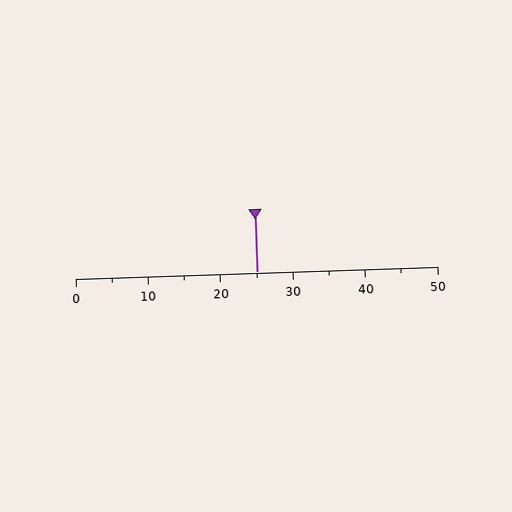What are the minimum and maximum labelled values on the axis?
The axis runs from 0 to 50.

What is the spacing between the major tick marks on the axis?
The major ticks are spaced 10 apart.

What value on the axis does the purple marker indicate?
The marker indicates approximately 25.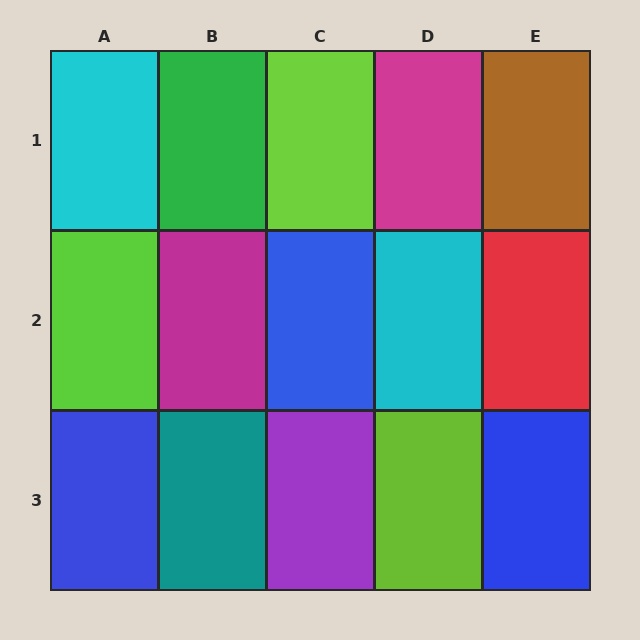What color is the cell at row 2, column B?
Magenta.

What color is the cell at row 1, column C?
Lime.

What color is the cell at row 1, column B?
Green.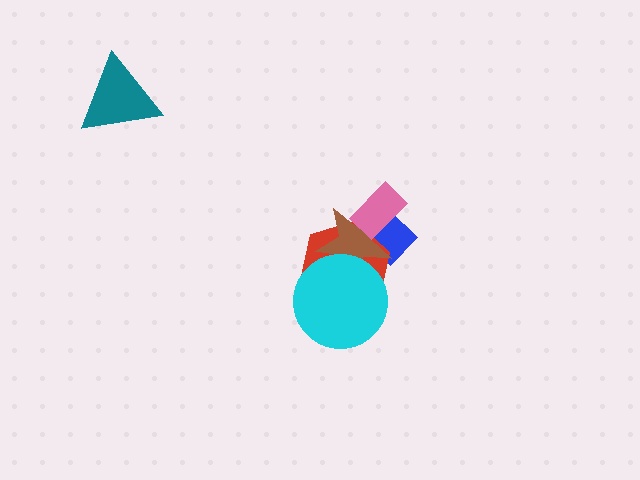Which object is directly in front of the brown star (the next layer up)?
The cyan circle is directly in front of the brown star.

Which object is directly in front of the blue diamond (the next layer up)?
The red hexagon is directly in front of the blue diamond.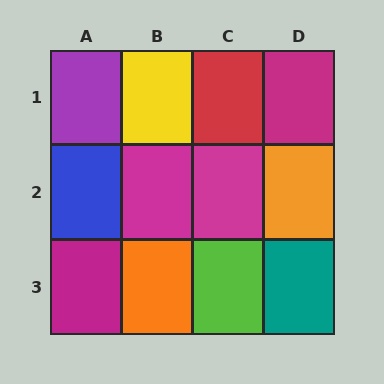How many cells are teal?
1 cell is teal.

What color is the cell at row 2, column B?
Magenta.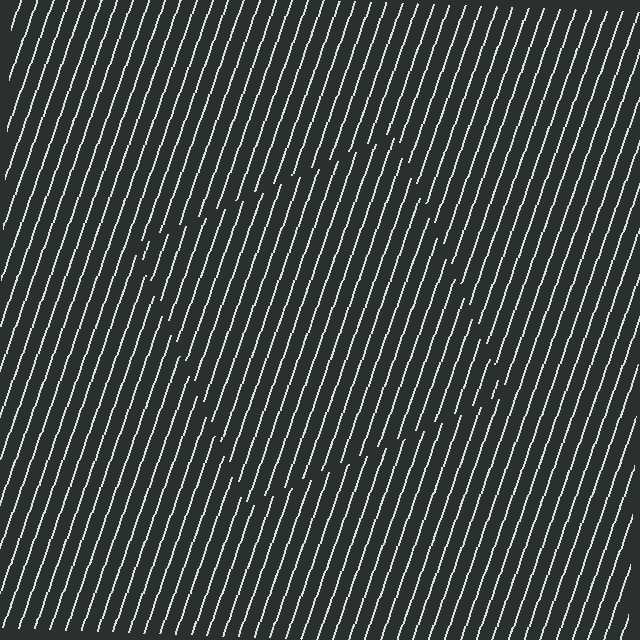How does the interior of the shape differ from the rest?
The interior of the shape contains the same grating, shifted by half a period — the contour is defined by the phase discontinuity where line-ends from the inner and outer gratings abut.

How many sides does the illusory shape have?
4 sides — the line-ends trace a square.